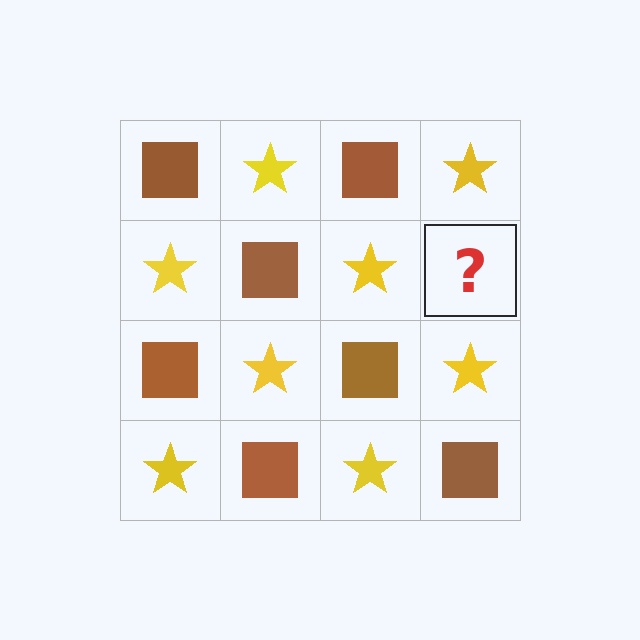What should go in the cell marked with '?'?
The missing cell should contain a brown square.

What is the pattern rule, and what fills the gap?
The rule is that it alternates brown square and yellow star in a checkerboard pattern. The gap should be filled with a brown square.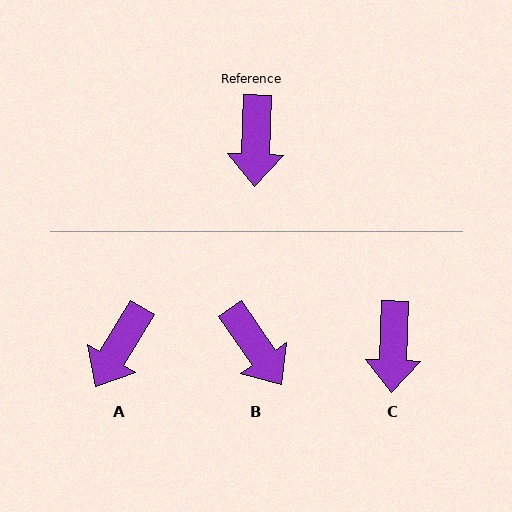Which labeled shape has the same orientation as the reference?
C.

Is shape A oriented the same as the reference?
No, it is off by about 29 degrees.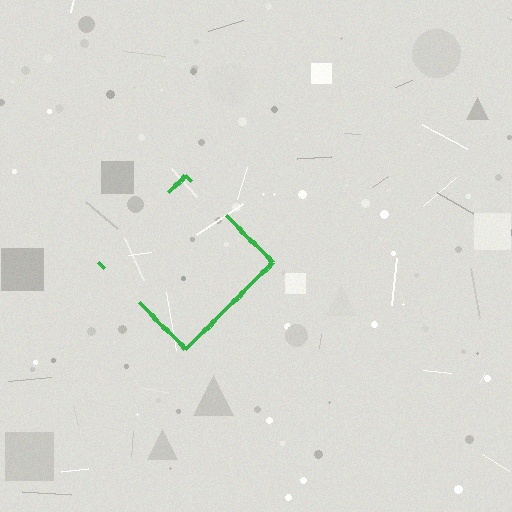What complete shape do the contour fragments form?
The contour fragments form a diamond.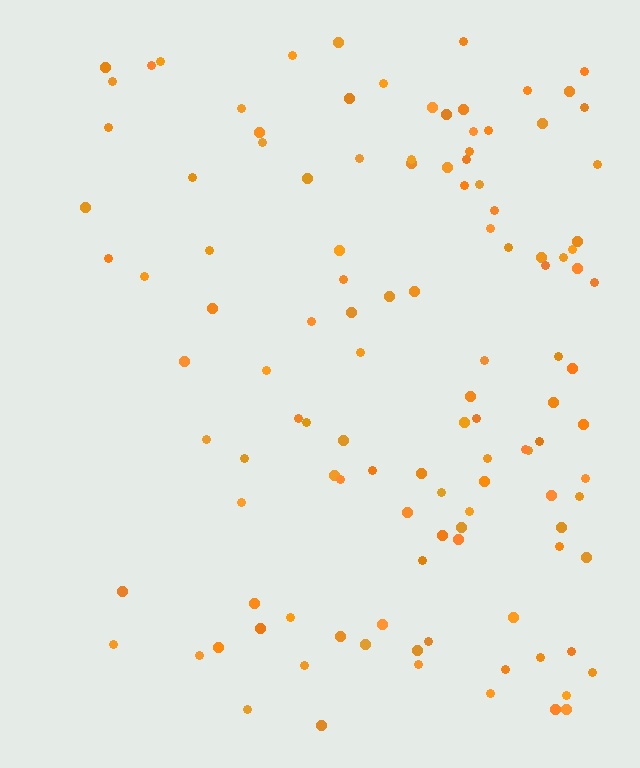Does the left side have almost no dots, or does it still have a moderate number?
Still a moderate number, just noticeably fewer than the right.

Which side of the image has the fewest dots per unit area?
The left.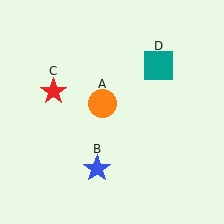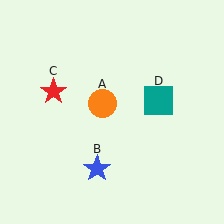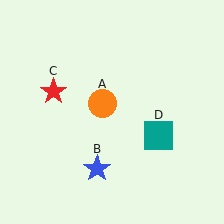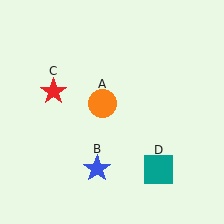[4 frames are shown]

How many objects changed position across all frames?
1 object changed position: teal square (object D).